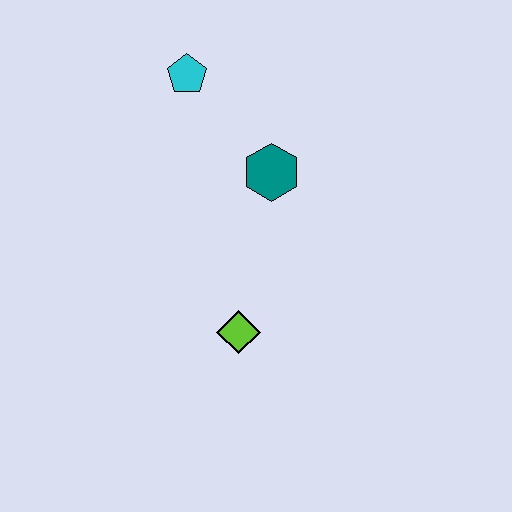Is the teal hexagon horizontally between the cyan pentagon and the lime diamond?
No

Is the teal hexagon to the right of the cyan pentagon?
Yes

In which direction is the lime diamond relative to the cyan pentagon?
The lime diamond is below the cyan pentagon.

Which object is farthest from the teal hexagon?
The lime diamond is farthest from the teal hexagon.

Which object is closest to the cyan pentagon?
The teal hexagon is closest to the cyan pentagon.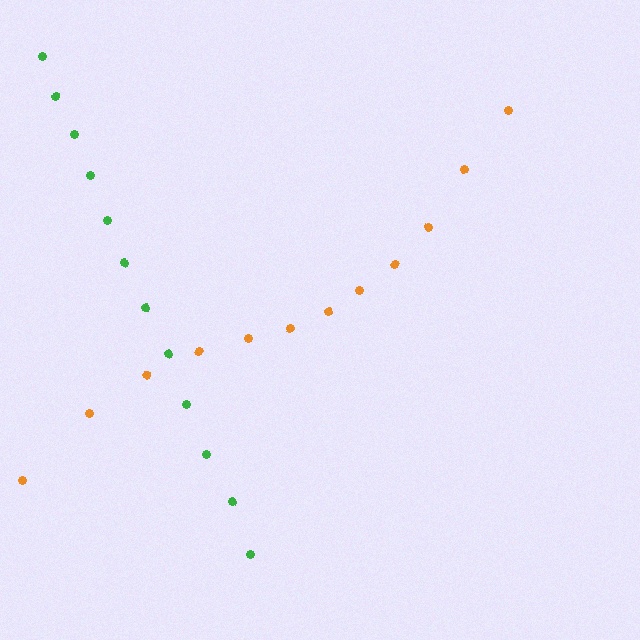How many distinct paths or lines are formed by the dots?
There are 2 distinct paths.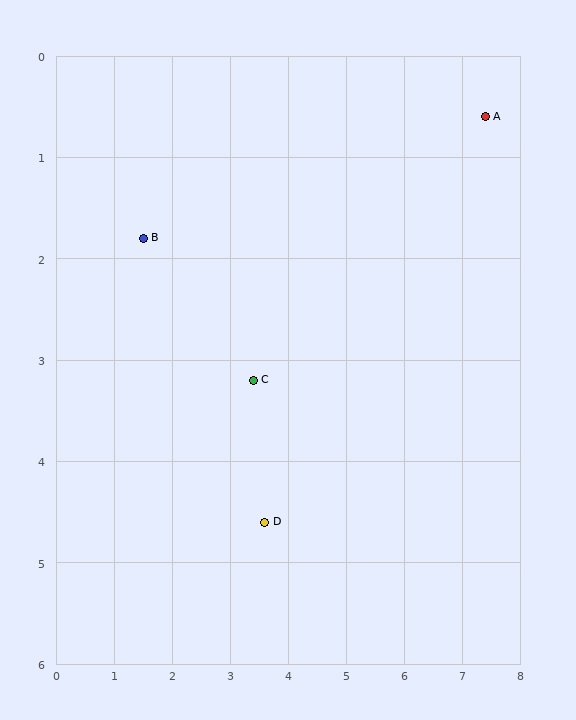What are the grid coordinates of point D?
Point D is at approximately (3.6, 4.6).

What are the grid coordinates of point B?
Point B is at approximately (1.5, 1.8).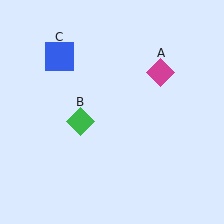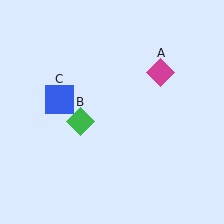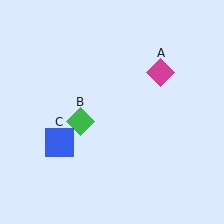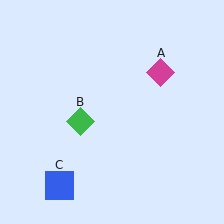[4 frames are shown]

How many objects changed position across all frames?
1 object changed position: blue square (object C).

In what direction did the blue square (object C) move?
The blue square (object C) moved down.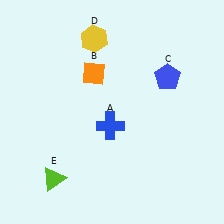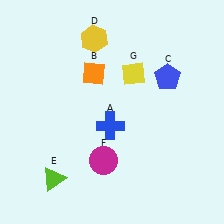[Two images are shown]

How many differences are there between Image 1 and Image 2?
There are 2 differences between the two images.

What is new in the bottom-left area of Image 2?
A magenta circle (F) was added in the bottom-left area of Image 2.